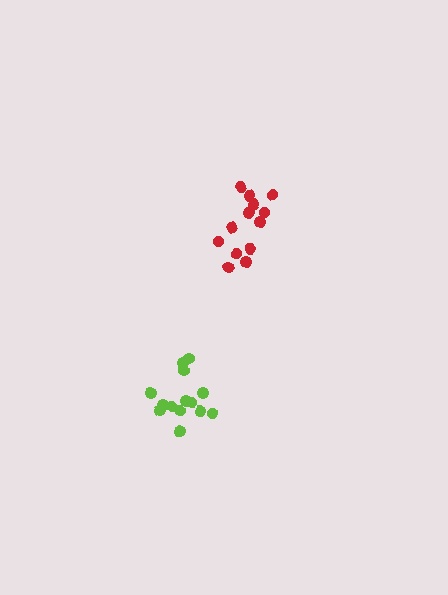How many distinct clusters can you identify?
There are 2 distinct clusters.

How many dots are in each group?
Group 1: 13 dots, Group 2: 14 dots (27 total).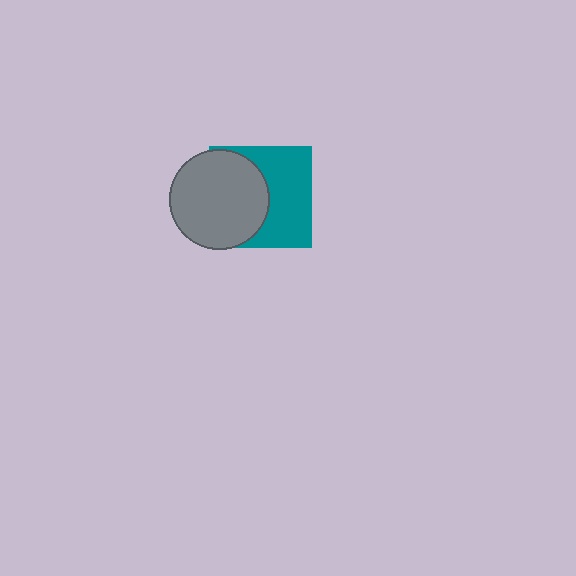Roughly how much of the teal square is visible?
About half of it is visible (roughly 53%).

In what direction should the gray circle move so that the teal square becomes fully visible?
The gray circle should move left. That is the shortest direction to clear the overlap and leave the teal square fully visible.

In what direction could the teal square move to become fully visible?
The teal square could move right. That would shift it out from behind the gray circle entirely.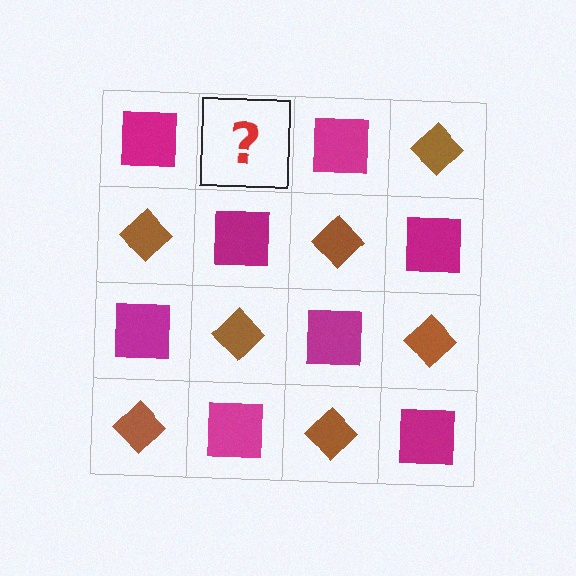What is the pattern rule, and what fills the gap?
The rule is that it alternates magenta square and brown diamond in a checkerboard pattern. The gap should be filled with a brown diamond.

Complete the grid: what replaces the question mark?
The question mark should be replaced with a brown diamond.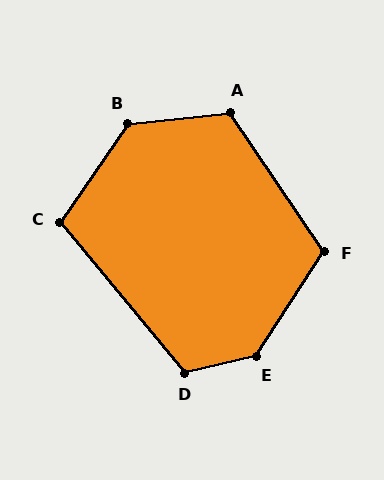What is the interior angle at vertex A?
Approximately 118 degrees (obtuse).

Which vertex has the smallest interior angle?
C, at approximately 106 degrees.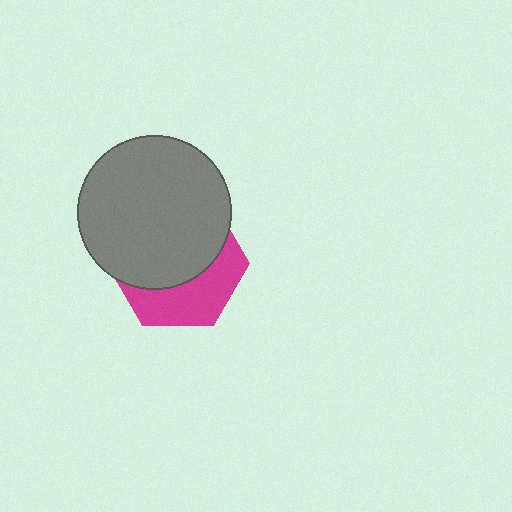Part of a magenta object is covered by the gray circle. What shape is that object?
It is a hexagon.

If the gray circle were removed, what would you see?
You would see the complete magenta hexagon.